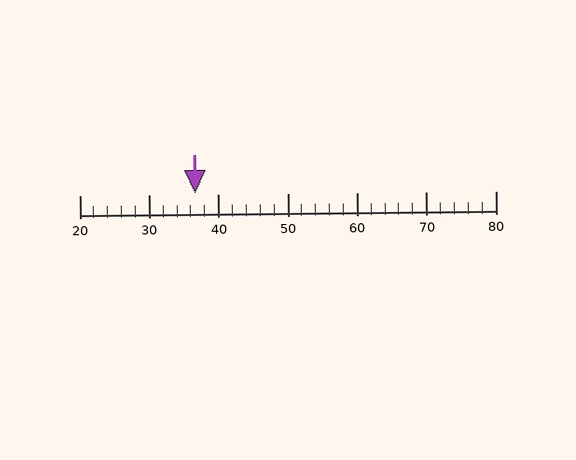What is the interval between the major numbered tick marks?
The major tick marks are spaced 10 units apart.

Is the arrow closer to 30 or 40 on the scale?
The arrow is closer to 40.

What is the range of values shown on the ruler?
The ruler shows values from 20 to 80.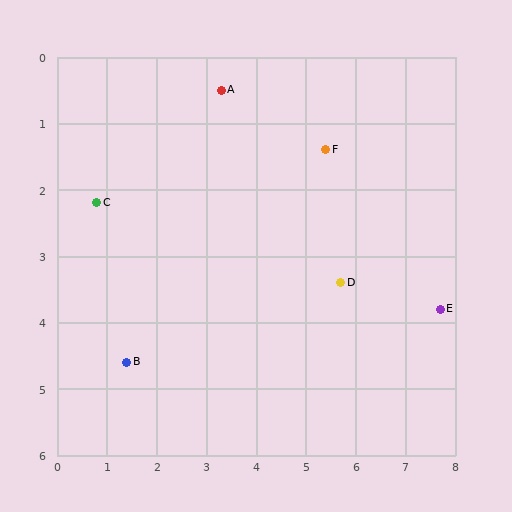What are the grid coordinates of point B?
Point B is at approximately (1.4, 4.6).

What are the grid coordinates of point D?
Point D is at approximately (5.7, 3.4).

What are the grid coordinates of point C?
Point C is at approximately (0.8, 2.2).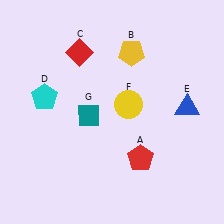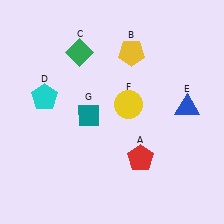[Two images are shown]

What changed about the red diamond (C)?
In Image 1, C is red. In Image 2, it changed to green.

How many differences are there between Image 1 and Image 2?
There is 1 difference between the two images.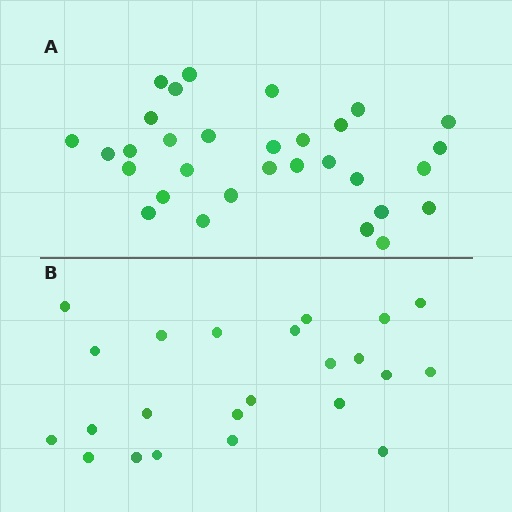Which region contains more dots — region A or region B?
Region A (the top region) has more dots.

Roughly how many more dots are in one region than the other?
Region A has roughly 8 or so more dots than region B.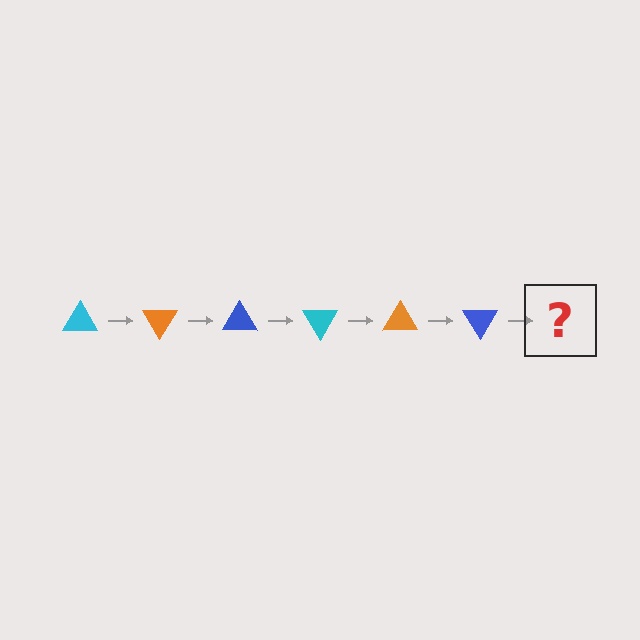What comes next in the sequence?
The next element should be a cyan triangle, rotated 360 degrees from the start.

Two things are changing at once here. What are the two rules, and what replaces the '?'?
The two rules are that it rotates 60 degrees each step and the color cycles through cyan, orange, and blue. The '?' should be a cyan triangle, rotated 360 degrees from the start.